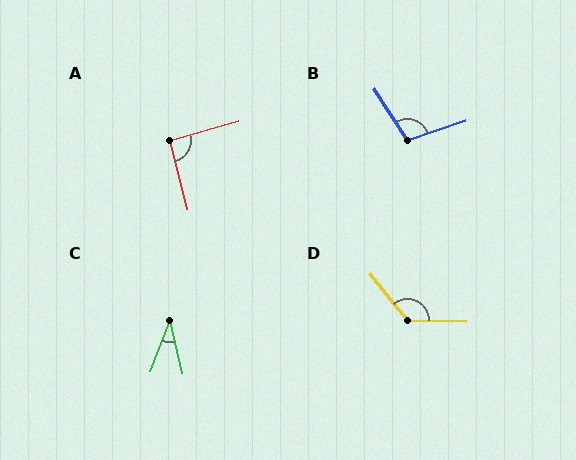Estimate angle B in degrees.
Approximately 105 degrees.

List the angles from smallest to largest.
C (34°), A (91°), B (105°), D (130°).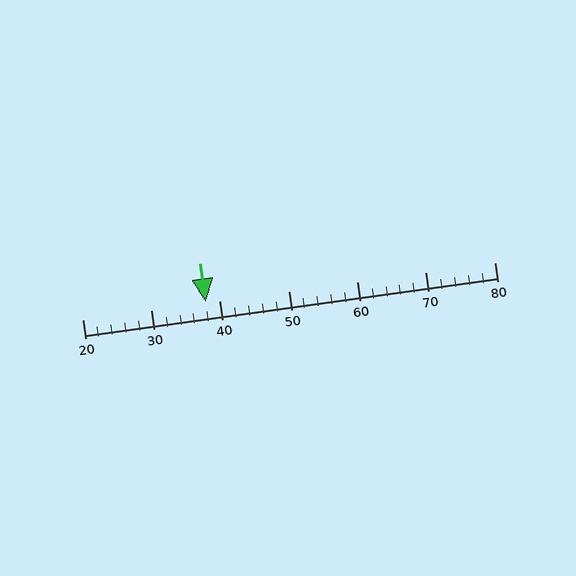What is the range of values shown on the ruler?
The ruler shows values from 20 to 80.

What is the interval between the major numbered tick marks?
The major tick marks are spaced 10 units apart.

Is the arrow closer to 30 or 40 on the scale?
The arrow is closer to 40.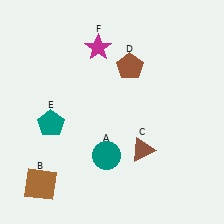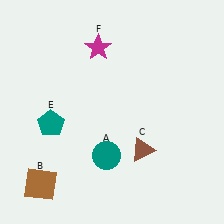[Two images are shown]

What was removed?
The brown pentagon (D) was removed in Image 2.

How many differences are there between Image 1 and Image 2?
There is 1 difference between the two images.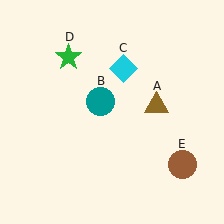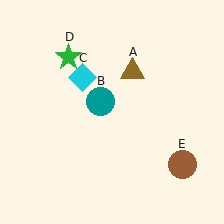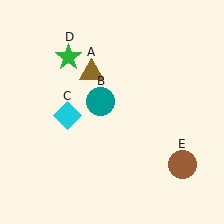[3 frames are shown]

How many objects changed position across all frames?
2 objects changed position: brown triangle (object A), cyan diamond (object C).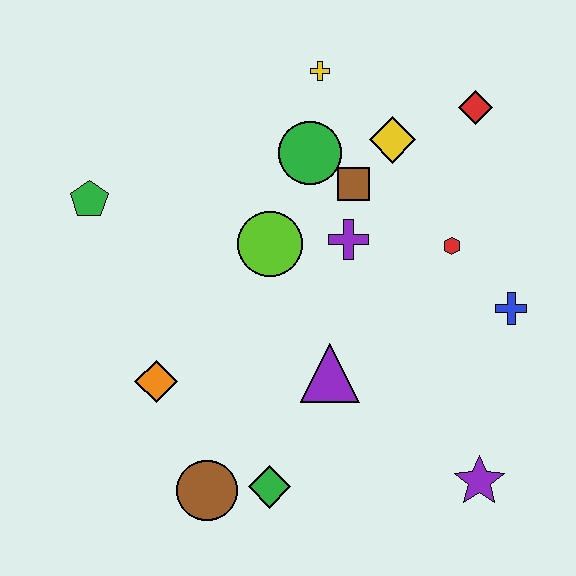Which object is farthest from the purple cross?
The brown circle is farthest from the purple cross.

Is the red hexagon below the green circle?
Yes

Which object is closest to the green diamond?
The brown circle is closest to the green diamond.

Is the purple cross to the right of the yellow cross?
Yes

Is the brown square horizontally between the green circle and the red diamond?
Yes